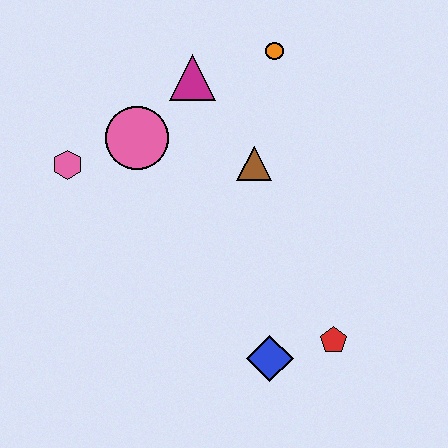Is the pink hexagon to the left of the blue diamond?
Yes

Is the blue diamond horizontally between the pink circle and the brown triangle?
No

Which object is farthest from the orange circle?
The blue diamond is farthest from the orange circle.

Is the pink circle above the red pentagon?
Yes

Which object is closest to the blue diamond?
The red pentagon is closest to the blue diamond.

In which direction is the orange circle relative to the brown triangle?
The orange circle is above the brown triangle.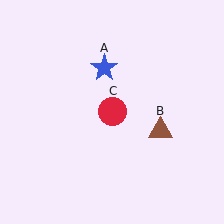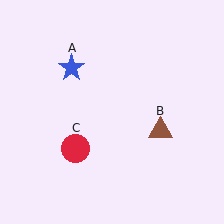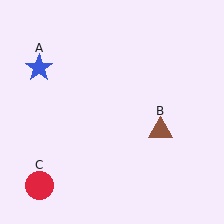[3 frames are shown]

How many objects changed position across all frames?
2 objects changed position: blue star (object A), red circle (object C).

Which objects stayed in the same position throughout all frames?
Brown triangle (object B) remained stationary.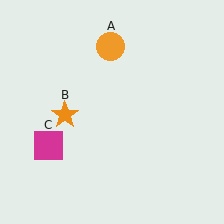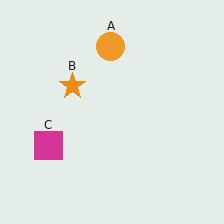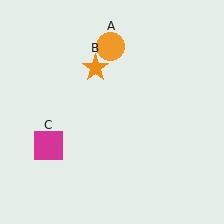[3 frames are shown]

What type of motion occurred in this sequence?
The orange star (object B) rotated clockwise around the center of the scene.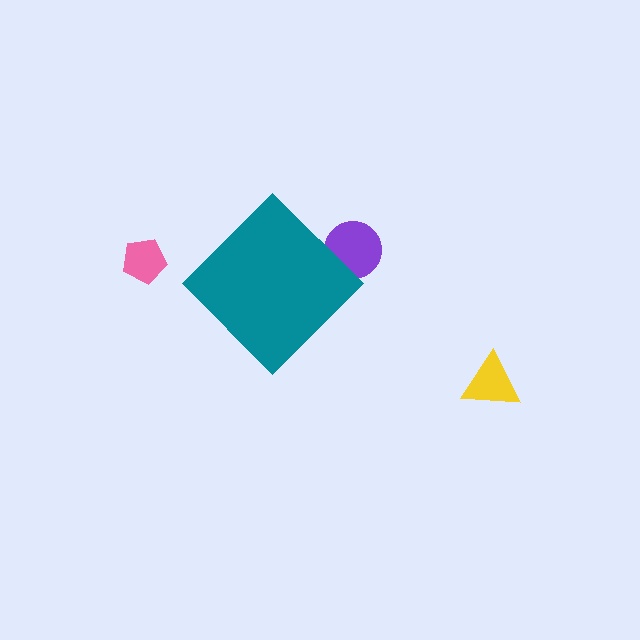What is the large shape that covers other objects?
A teal diamond.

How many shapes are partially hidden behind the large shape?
1 shape is partially hidden.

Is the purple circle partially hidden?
Yes, the purple circle is partially hidden behind the teal diamond.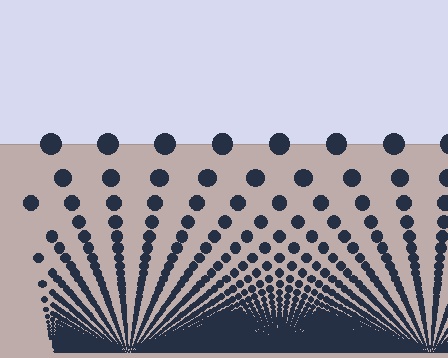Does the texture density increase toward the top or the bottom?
Density increases toward the bottom.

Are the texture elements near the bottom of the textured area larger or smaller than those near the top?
Smaller. The gradient is inverted — elements near the bottom are smaller and denser.